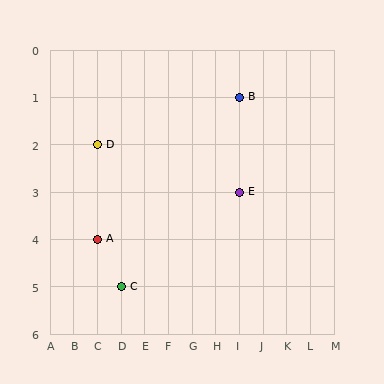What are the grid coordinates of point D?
Point D is at grid coordinates (C, 2).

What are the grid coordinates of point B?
Point B is at grid coordinates (I, 1).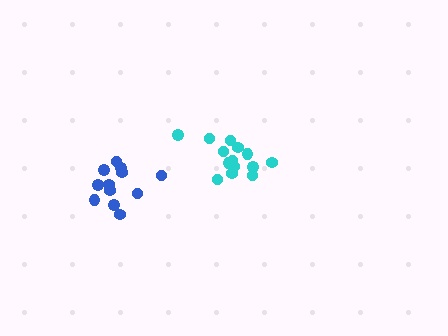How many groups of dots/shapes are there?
There are 2 groups.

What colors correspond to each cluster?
The clusters are colored: cyan, blue.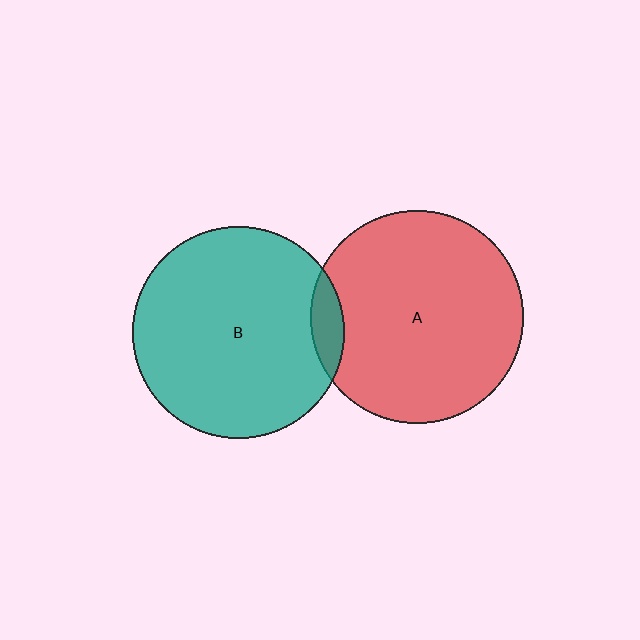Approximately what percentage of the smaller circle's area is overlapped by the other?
Approximately 5%.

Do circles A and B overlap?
Yes.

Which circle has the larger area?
Circle A (red).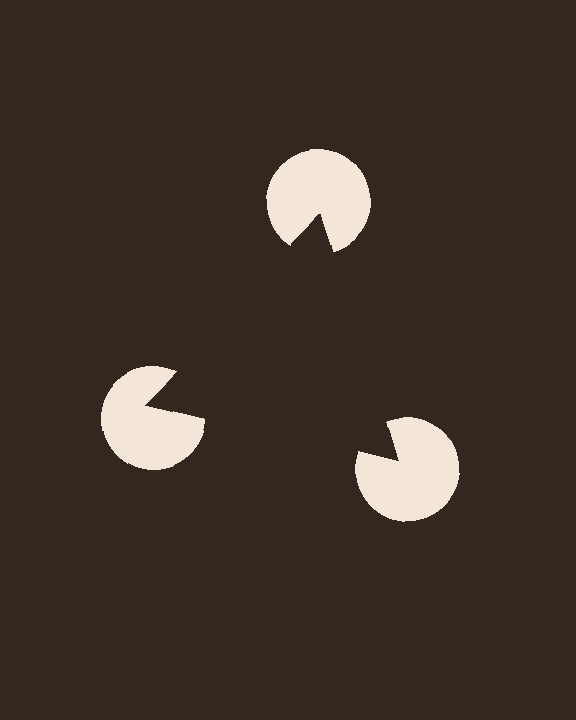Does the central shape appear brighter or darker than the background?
It typically appears slightly darker than the background, even though no actual brightness change is drawn.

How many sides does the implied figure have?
3 sides.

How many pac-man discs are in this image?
There are 3 — one at each vertex of the illusory triangle.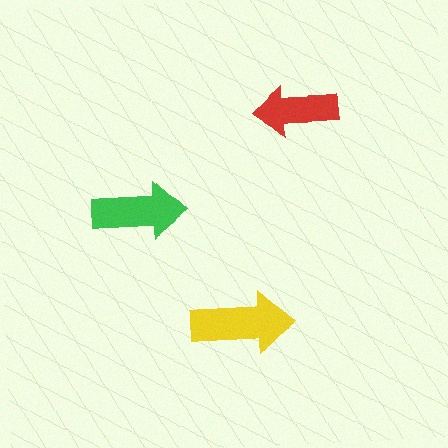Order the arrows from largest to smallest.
the yellow one, the green one, the red one.